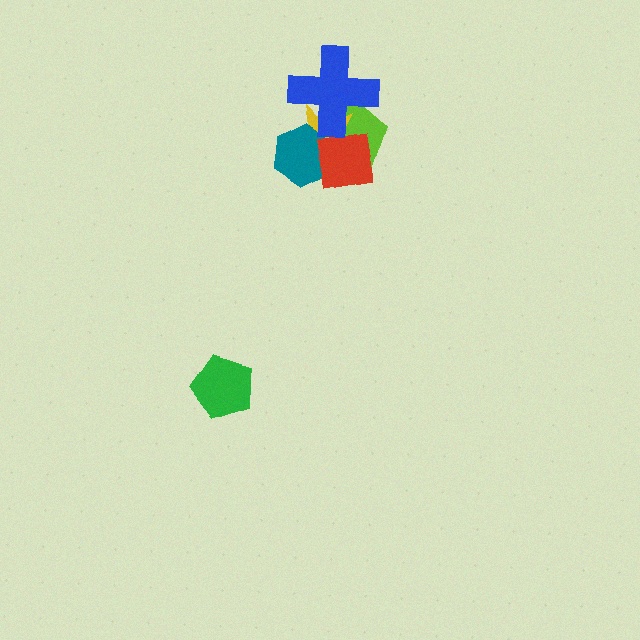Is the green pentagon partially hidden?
No, no other shape covers it.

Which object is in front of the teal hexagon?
The red square is in front of the teal hexagon.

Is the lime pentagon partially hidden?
Yes, it is partially covered by another shape.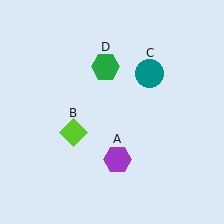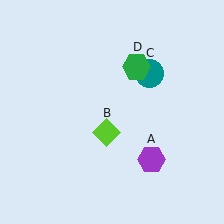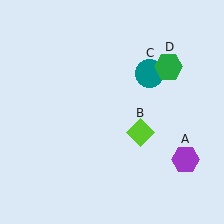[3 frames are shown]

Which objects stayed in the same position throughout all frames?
Teal circle (object C) remained stationary.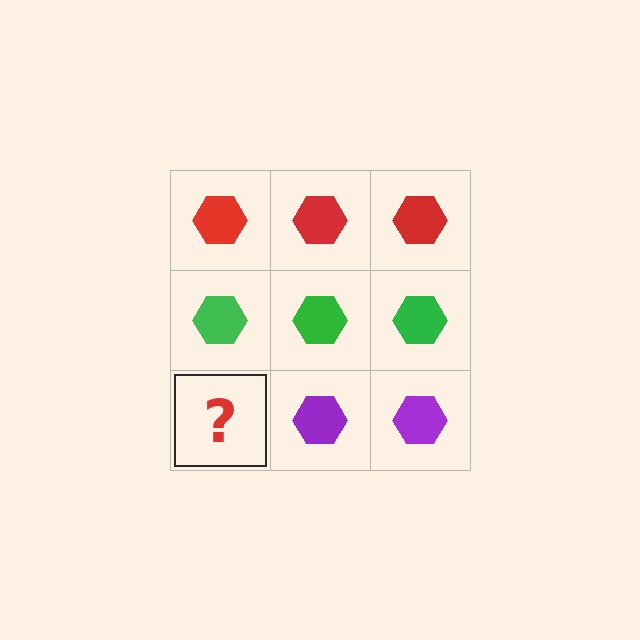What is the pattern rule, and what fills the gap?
The rule is that each row has a consistent color. The gap should be filled with a purple hexagon.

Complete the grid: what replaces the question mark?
The question mark should be replaced with a purple hexagon.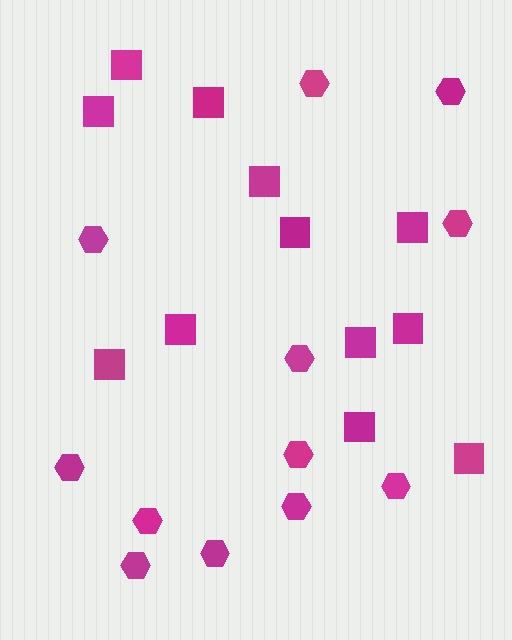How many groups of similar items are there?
There are 2 groups: one group of squares (12) and one group of hexagons (12).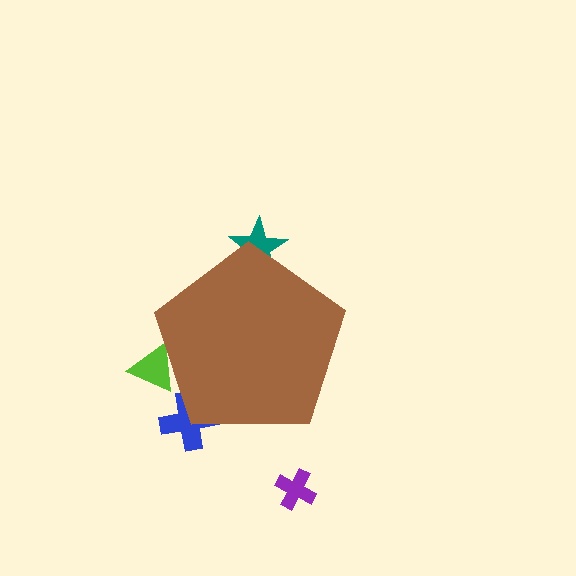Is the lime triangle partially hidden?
Yes, the lime triangle is partially hidden behind the brown pentagon.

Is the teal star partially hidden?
Yes, the teal star is partially hidden behind the brown pentagon.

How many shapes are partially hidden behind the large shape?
3 shapes are partially hidden.